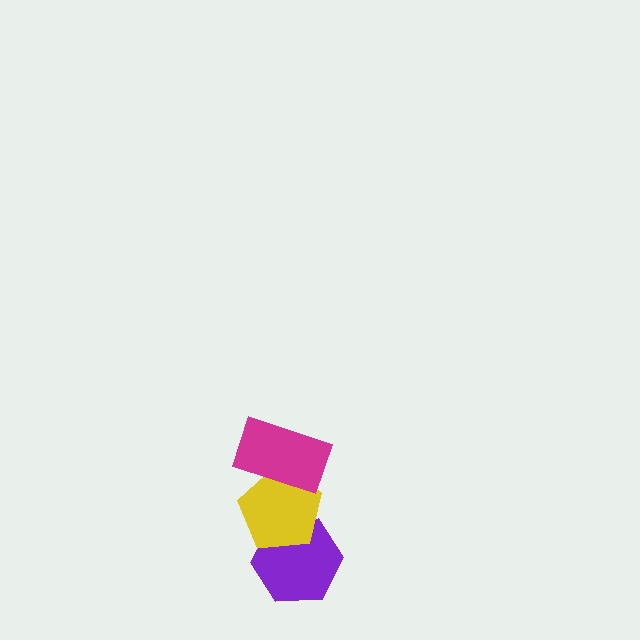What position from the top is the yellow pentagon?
The yellow pentagon is 2nd from the top.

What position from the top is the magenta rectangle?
The magenta rectangle is 1st from the top.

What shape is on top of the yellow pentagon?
The magenta rectangle is on top of the yellow pentagon.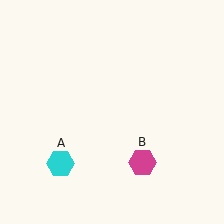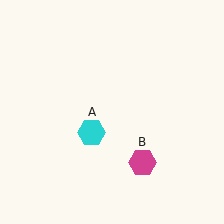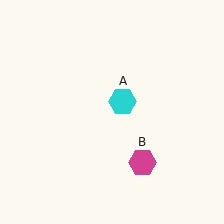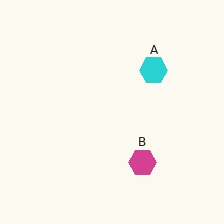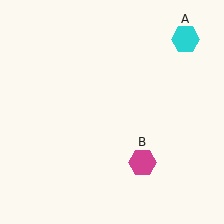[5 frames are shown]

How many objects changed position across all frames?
1 object changed position: cyan hexagon (object A).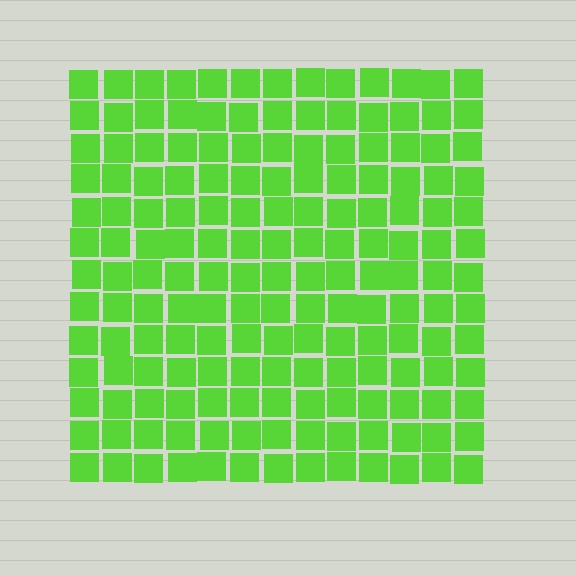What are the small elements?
The small elements are squares.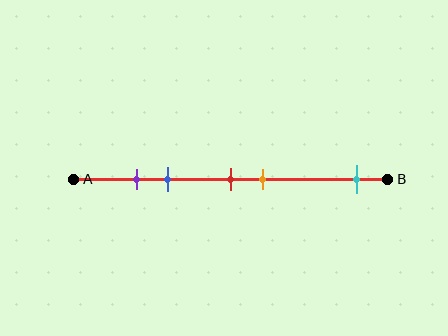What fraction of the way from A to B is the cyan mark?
The cyan mark is approximately 90% (0.9) of the way from A to B.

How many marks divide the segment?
There are 5 marks dividing the segment.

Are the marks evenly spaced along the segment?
No, the marks are not evenly spaced.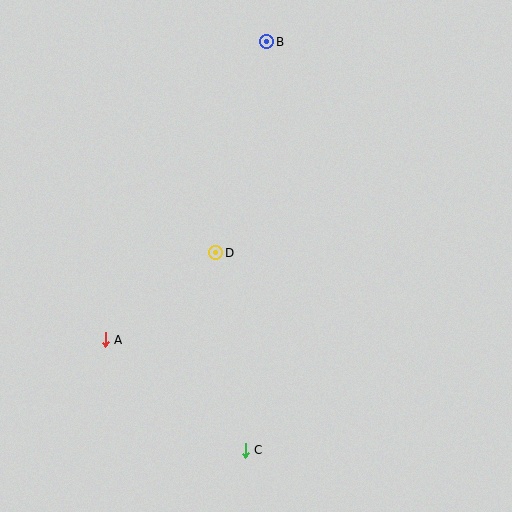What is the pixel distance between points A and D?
The distance between A and D is 141 pixels.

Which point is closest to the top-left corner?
Point B is closest to the top-left corner.